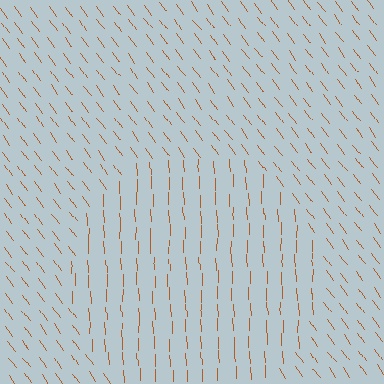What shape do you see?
I see a circle.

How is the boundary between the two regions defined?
The boundary is defined purely by a change in line orientation (approximately 35 degrees difference). All lines are the same color and thickness.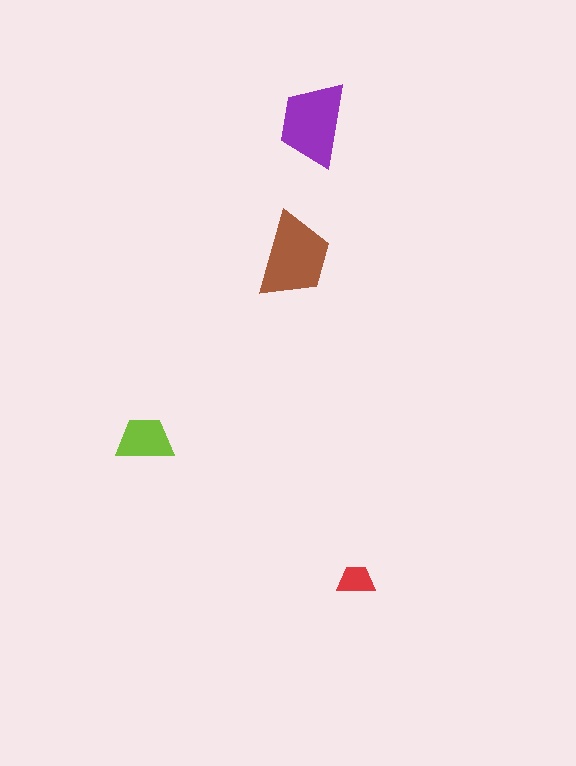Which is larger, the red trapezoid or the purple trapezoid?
The purple one.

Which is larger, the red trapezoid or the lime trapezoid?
The lime one.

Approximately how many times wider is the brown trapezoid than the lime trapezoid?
About 1.5 times wider.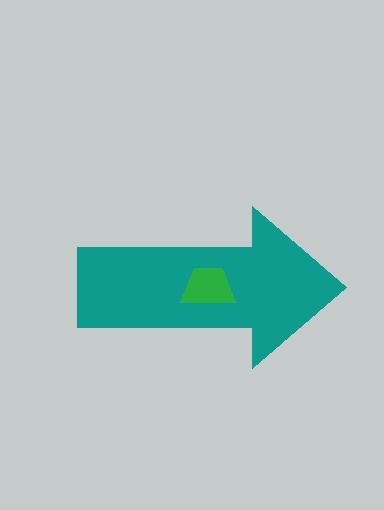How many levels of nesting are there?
2.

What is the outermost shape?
The teal arrow.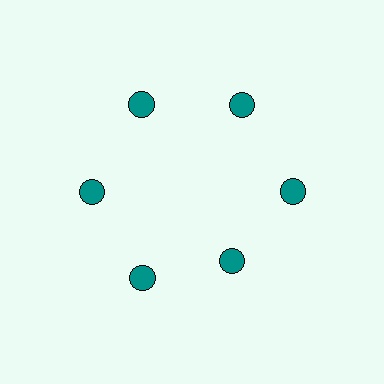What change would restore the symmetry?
The symmetry would be restored by moving it outward, back onto the ring so that all 6 circles sit at equal angles and equal distance from the center.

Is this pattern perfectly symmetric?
No. The 6 teal circles are arranged in a ring, but one element near the 5 o'clock position is pulled inward toward the center, breaking the 6-fold rotational symmetry.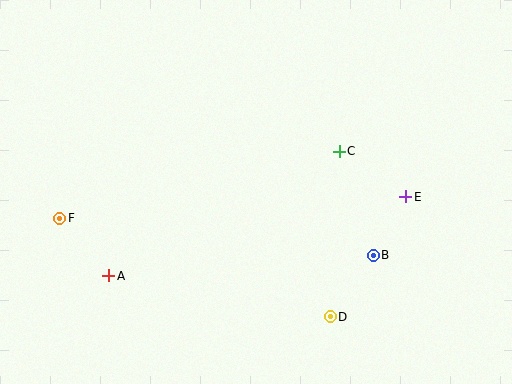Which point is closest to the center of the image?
Point C at (339, 151) is closest to the center.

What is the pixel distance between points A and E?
The distance between A and E is 307 pixels.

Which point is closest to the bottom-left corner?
Point A is closest to the bottom-left corner.